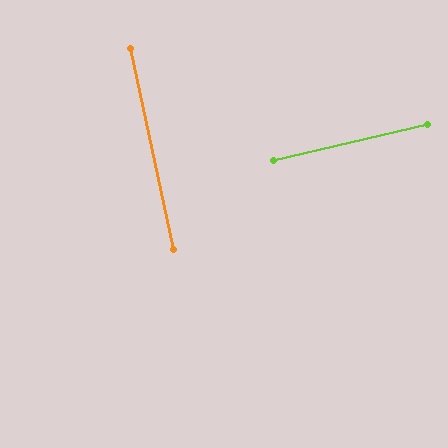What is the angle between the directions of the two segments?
Approximately 89 degrees.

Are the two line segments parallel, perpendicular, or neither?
Perpendicular — they meet at approximately 89°.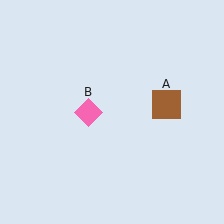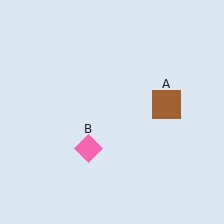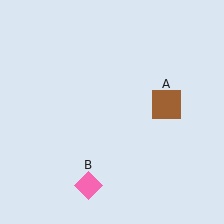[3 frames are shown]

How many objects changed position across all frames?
1 object changed position: pink diamond (object B).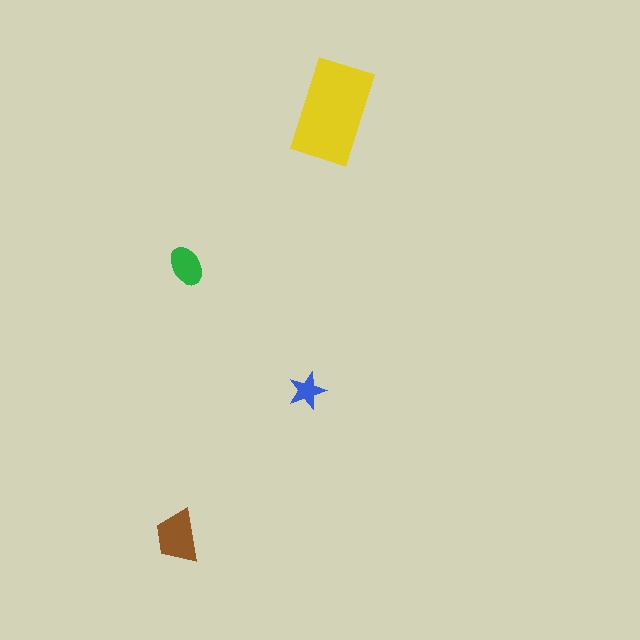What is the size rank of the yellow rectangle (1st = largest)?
1st.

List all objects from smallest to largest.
The blue star, the green ellipse, the brown trapezoid, the yellow rectangle.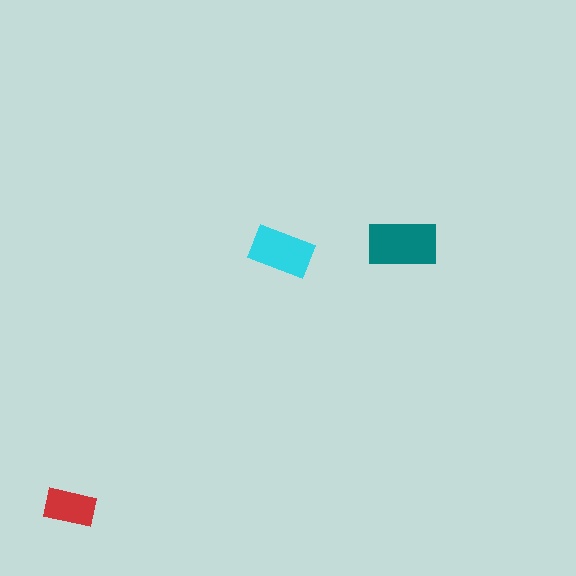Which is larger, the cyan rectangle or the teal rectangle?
The teal one.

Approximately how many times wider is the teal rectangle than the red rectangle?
About 1.5 times wider.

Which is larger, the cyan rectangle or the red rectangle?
The cyan one.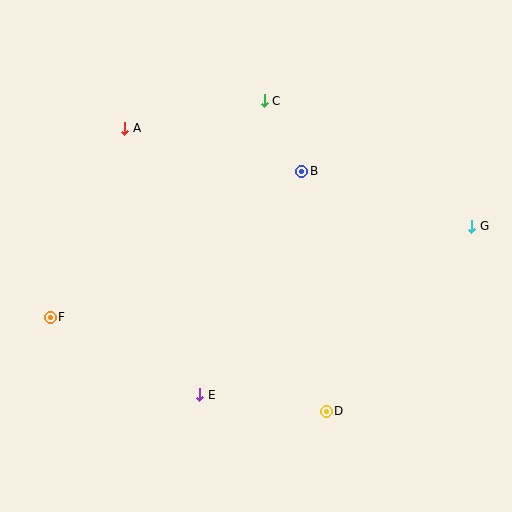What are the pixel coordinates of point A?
Point A is at (125, 128).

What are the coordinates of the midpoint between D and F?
The midpoint between D and F is at (188, 364).